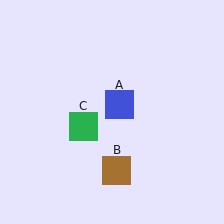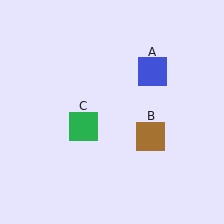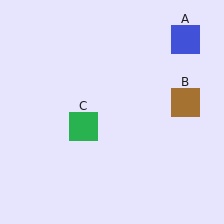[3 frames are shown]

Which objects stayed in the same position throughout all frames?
Green square (object C) remained stationary.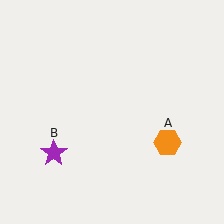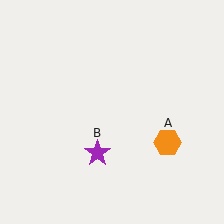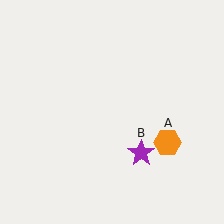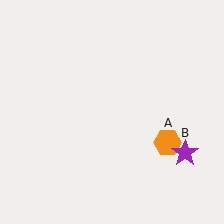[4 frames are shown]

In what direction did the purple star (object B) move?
The purple star (object B) moved right.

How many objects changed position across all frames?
1 object changed position: purple star (object B).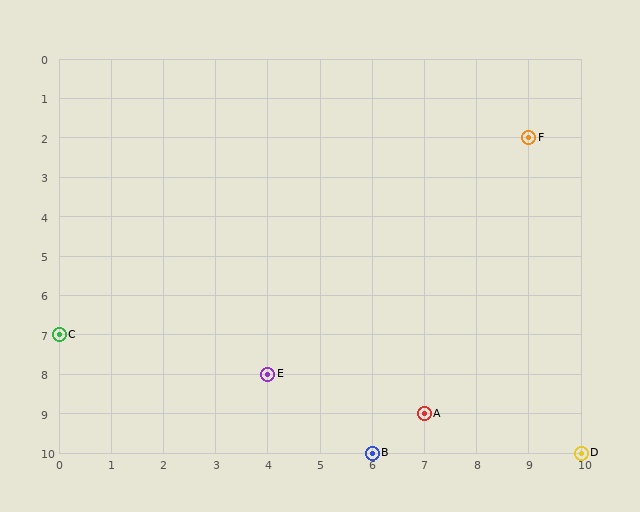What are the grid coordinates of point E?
Point E is at grid coordinates (4, 8).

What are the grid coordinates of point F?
Point F is at grid coordinates (9, 2).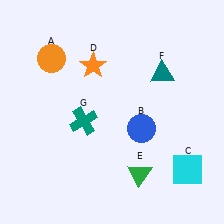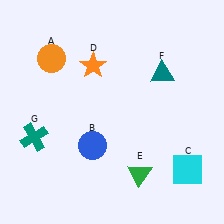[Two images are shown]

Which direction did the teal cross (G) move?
The teal cross (G) moved left.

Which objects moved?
The objects that moved are: the blue circle (B), the teal cross (G).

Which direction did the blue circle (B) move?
The blue circle (B) moved left.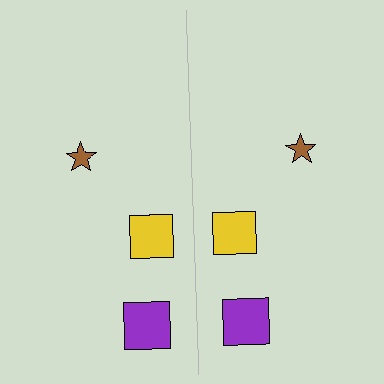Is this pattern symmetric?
Yes, this pattern has bilateral (reflection) symmetry.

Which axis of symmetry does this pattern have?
The pattern has a vertical axis of symmetry running through the center of the image.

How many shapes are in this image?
There are 6 shapes in this image.